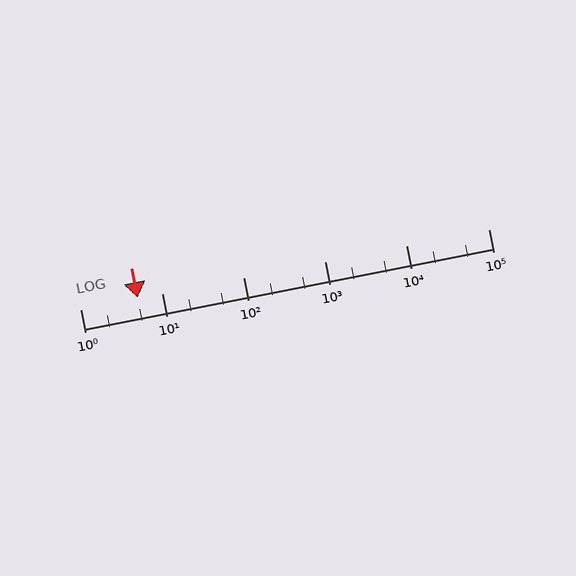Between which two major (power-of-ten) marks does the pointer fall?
The pointer is between 1 and 10.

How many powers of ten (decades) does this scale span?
The scale spans 5 decades, from 1 to 100000.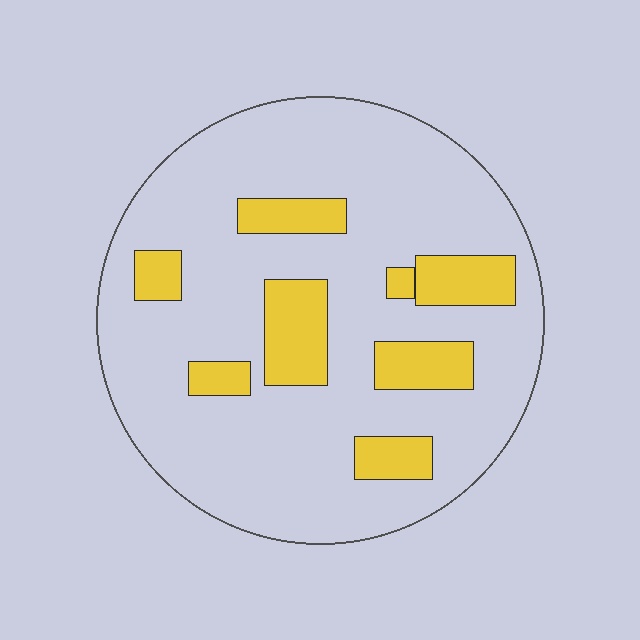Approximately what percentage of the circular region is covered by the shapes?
Approximately 20%.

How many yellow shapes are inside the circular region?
8.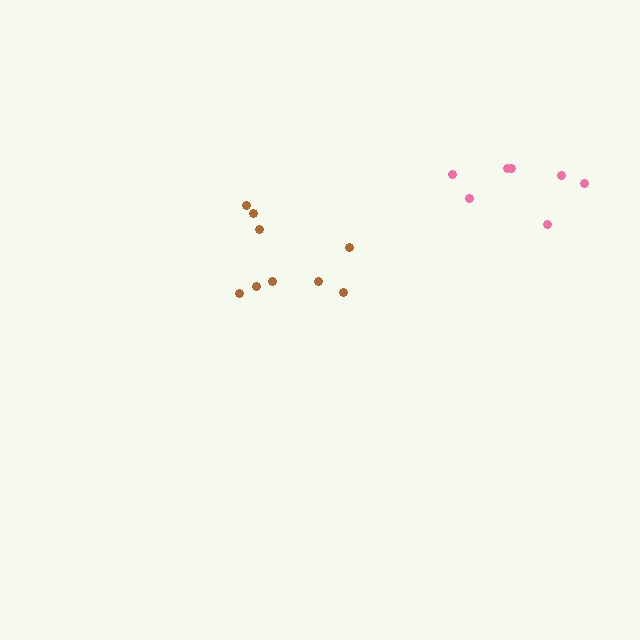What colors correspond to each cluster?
The clusters are colored: pink, brown.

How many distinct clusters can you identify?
There are 2 distinct clusters.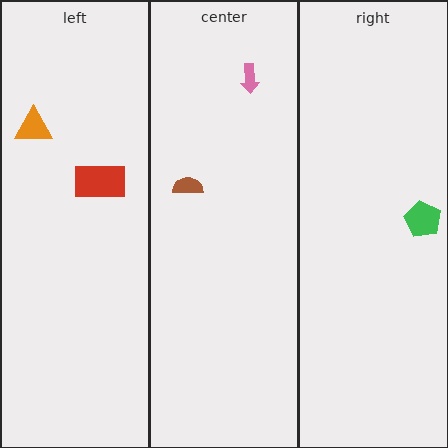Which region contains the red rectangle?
The left region.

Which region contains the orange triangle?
The left region.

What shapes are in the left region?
The red rectangle, the orange triangle.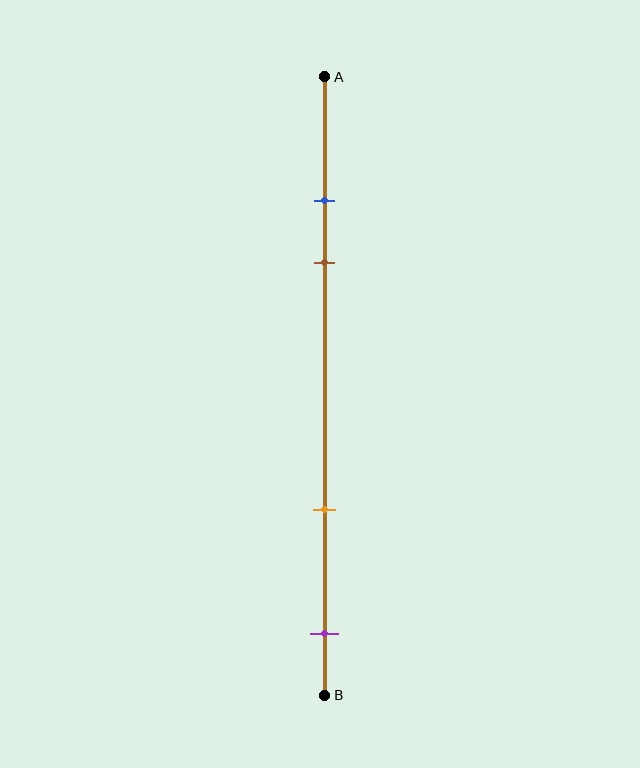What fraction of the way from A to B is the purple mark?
The purple mark is approximately 90% (0.9) of the way from A to B.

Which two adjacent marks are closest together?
The blue and brown marks are the closest adjacent pair.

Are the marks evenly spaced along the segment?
No, the marks are not evenly spaced.